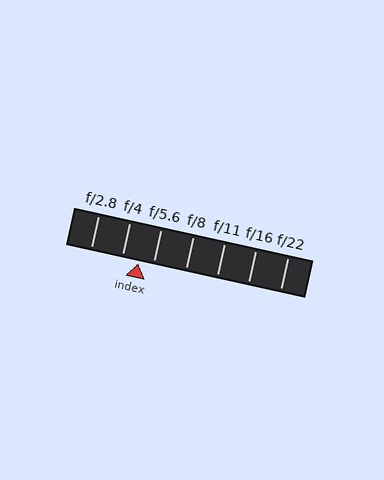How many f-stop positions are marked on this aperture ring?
There are 7 f-stop positions marked.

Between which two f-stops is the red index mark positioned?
The index mark is between f/4 and f/5.6.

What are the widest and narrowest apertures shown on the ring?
The widest aperture shown is f/2.8 and the narrowest is f/22.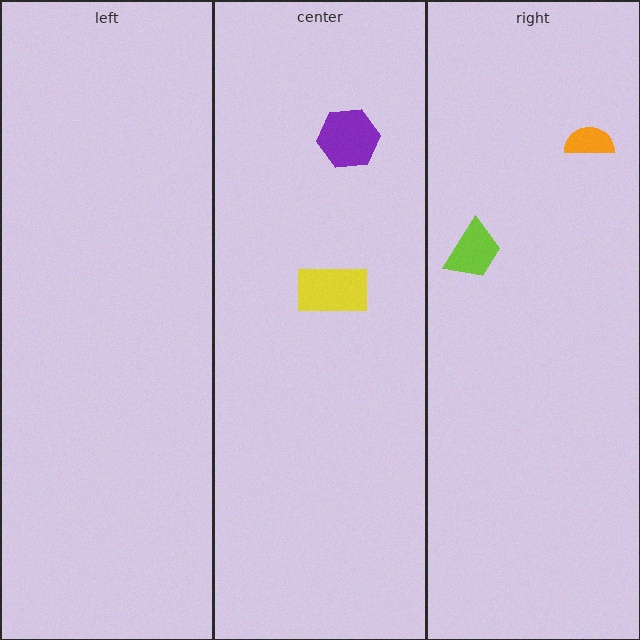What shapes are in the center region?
The yellow rectangle, the purple hexagon.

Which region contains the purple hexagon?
The center region.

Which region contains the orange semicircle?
The right region.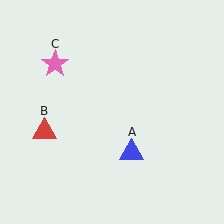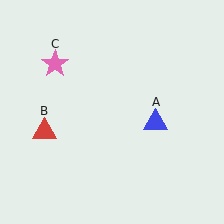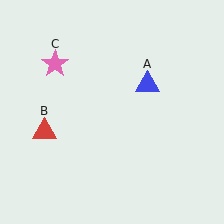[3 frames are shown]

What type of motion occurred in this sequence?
The blue triangle (object A) rotated counterclockwise around the center of the scene.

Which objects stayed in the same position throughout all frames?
Red triangle (object B) and pink star (object C) remained stationary.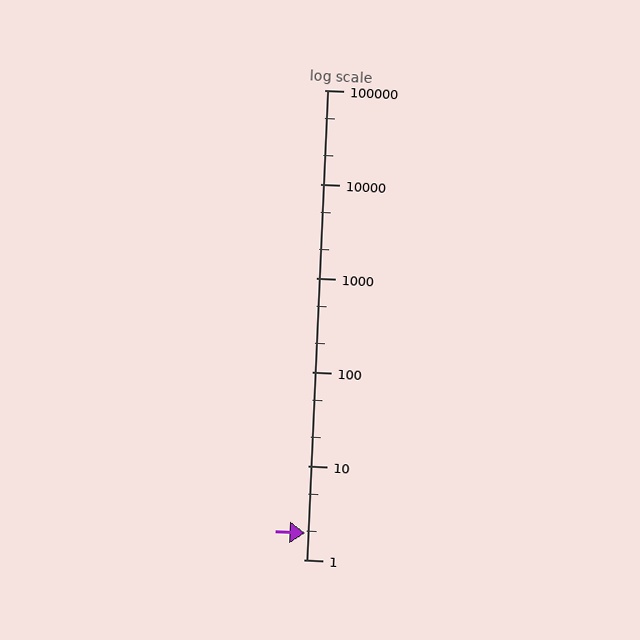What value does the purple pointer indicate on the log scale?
The pointer indicates approximately 1.9.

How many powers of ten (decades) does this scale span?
The scale spans 5 decades, from 1 to 100000.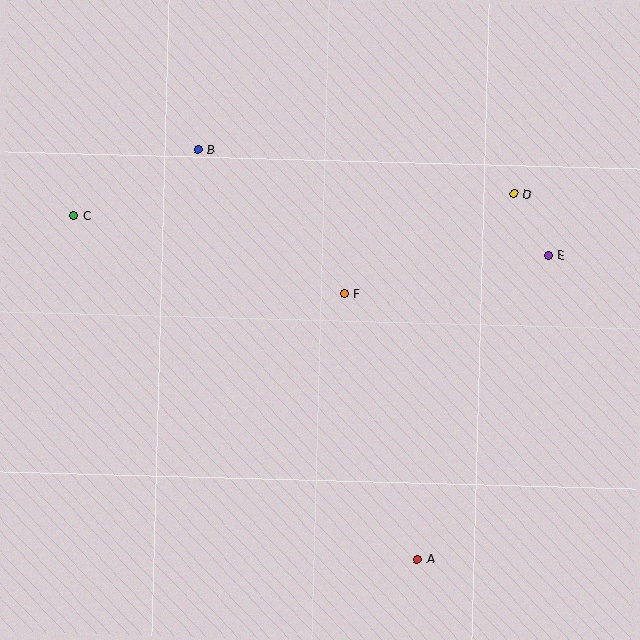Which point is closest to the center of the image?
Point F at (344, 294) is closest to the center.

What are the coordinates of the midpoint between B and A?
The midpoint between B and A is at (308, 354).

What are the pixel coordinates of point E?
Point E is at (548, 255).